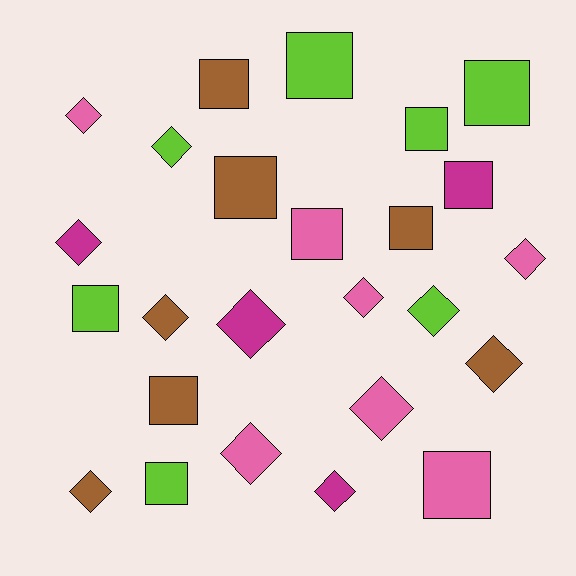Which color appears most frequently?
Pink, with 7 objects.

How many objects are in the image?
There are 25 objects.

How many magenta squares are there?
There is 1 magenta square.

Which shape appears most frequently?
Diamond, with 13 objects.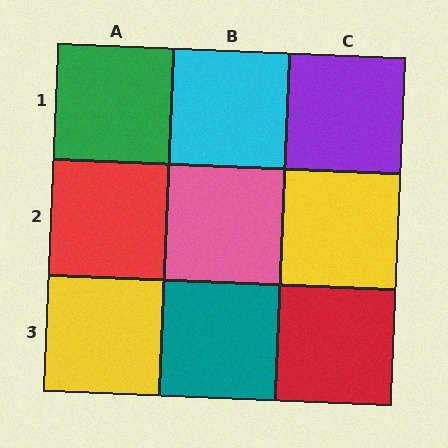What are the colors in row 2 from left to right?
Red, pink, yellow.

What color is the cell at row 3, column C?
Red.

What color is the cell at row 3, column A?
Yellow.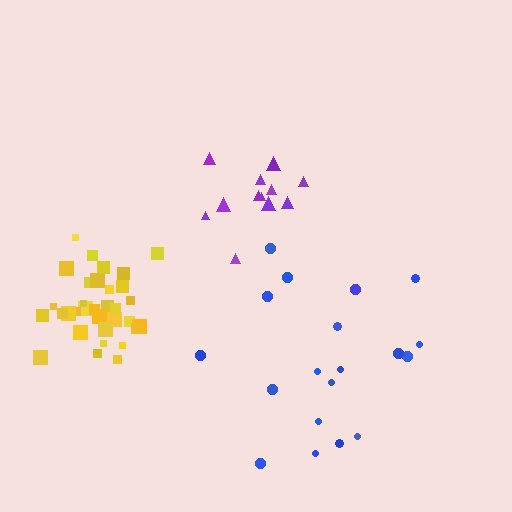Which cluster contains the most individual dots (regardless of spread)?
Yellow (34).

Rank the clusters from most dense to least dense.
yellow, purple, blue.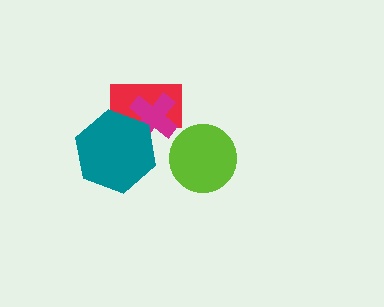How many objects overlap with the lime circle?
0 objects overlap with the lime circle.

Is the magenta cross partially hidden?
Yes, it is partially covered by another shape.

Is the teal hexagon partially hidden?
No, no other shape covers it.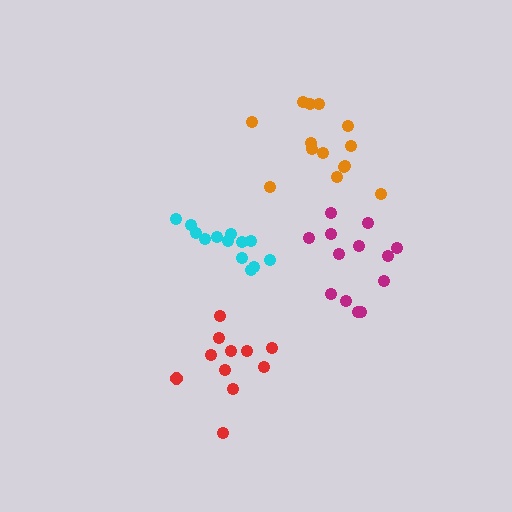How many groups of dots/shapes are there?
There are 4 groups.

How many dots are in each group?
Group 1: 13 dots, Group 2: 13 dots, Group 3: 14 dots, Group 4: 11 dots (51 total).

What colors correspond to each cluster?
The clusters are colored: cyan, magenta, orange, red.